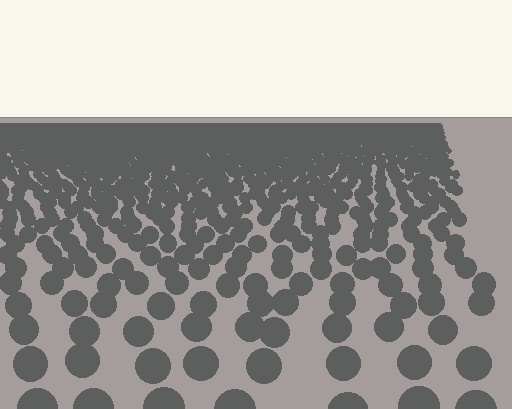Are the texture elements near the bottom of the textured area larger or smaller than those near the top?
Larger. Near the bottom, elements are closer to the viewer and appear at a bigger on-screen size.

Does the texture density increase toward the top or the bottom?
Density increases toward the top.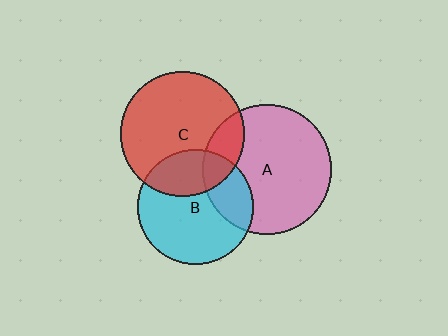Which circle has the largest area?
Circle A (pink).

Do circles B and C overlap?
Yes.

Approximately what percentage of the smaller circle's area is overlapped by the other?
Approximately 30%.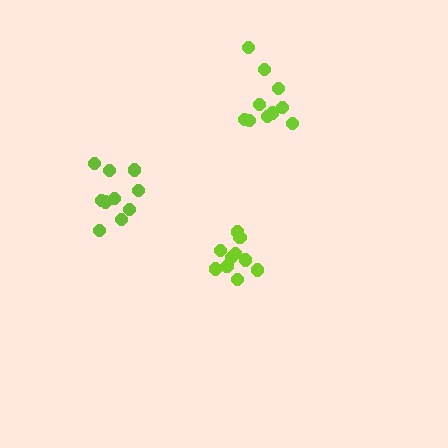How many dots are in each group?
Group 1: 10 dots, Group 2: 10 dots, Group 3: 10 dots (30 total).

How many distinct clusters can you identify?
There are 3 distinct clusters.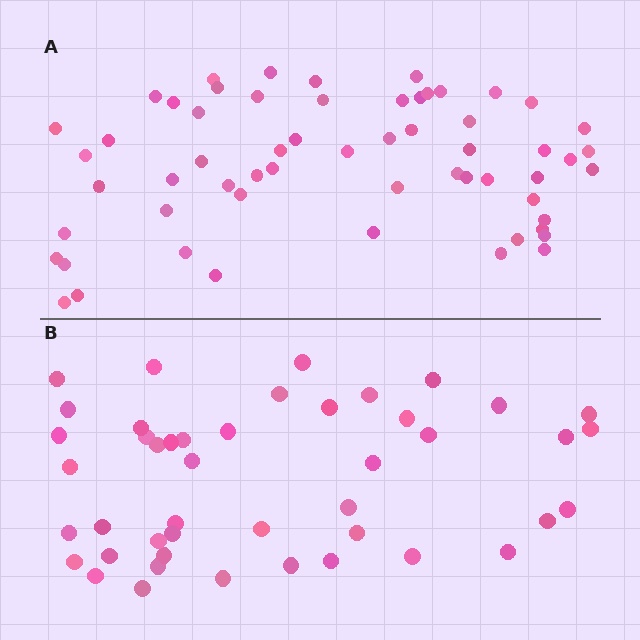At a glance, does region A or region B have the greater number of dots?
Region A (the top region) has more dots.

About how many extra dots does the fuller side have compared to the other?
Region A has approximately 15 more dots than region B.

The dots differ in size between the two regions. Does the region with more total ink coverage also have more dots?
No. Region B has more total ink coverage because its dots are larger, but region A actually contains more individual dots. Total area can be misleading — the number of items is what matters here.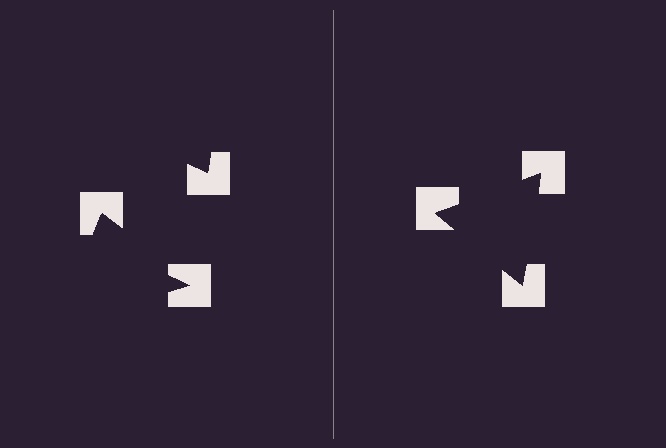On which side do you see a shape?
An illusory triangle appears on the right side. On the left side the wedge cuts are rotated, so no coherent shape forms.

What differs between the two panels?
The notched squares are positioned identically on both sides; only the wedge orientations differ. On the right they align to a triangle; on the left they are misaligned.